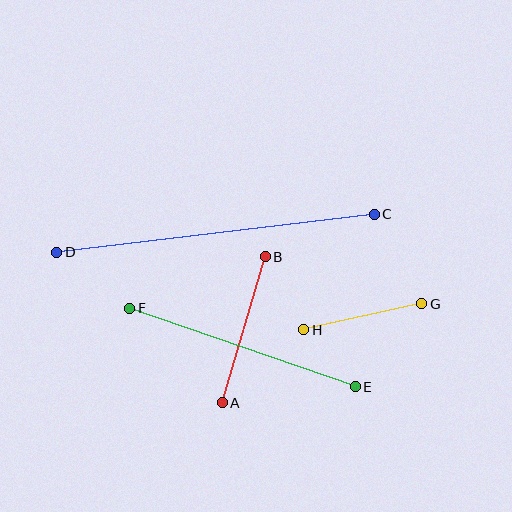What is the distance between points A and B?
The distance is approximately 152 pixels.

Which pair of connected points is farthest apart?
Points C and D are farthest apart.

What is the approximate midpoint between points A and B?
The midpoint is at approximately (244, 330) pixels.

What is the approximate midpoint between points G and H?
The midpoint is at approximately (363, 317) pixels.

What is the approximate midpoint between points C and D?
The midpoint is at approximately (216, 233) pixels.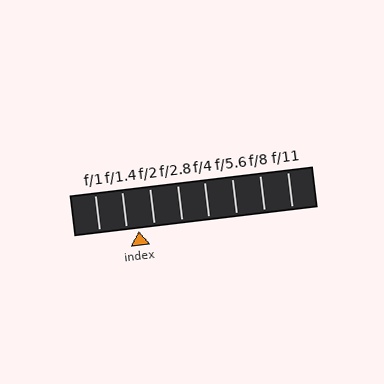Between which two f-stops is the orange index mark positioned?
The index mark is between f/1.4 and f/2.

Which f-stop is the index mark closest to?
The index mark is closest to f/1.4.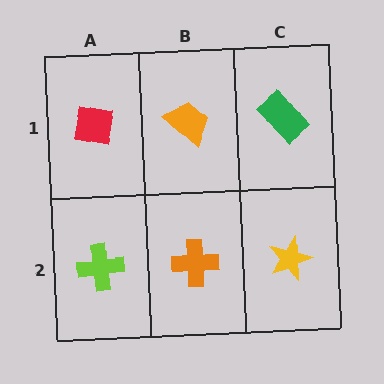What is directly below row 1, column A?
A lime cross.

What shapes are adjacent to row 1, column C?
A yellow star (row 2, column C), an orange trapezoid (row 1, column B).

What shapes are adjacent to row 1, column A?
A lime cross (row 2, column A), an orange trapezoid (row 1, column B).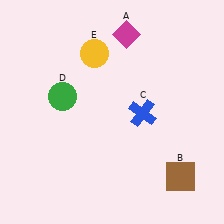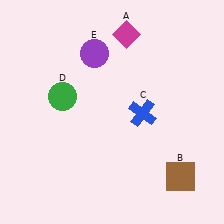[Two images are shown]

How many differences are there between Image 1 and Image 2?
There is 1 difference between the two images.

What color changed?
The circle (E) changed from yellow in Image 1 to purple in Image 2.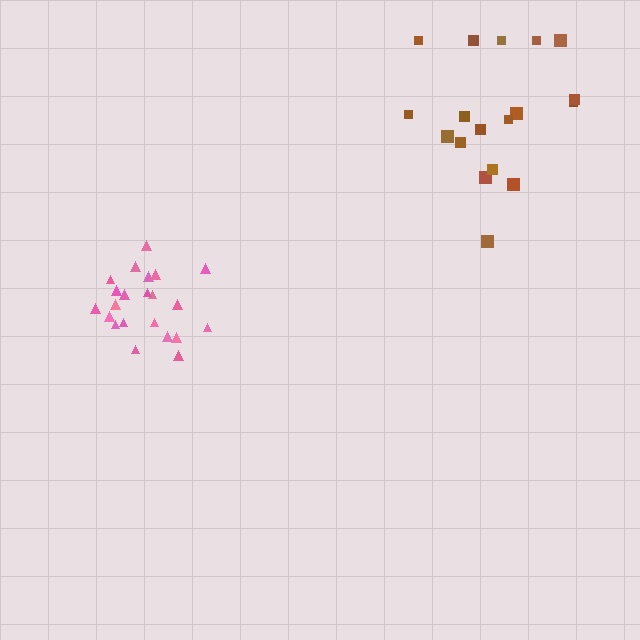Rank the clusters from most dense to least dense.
pink, brown.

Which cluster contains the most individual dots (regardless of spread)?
Pink (22).